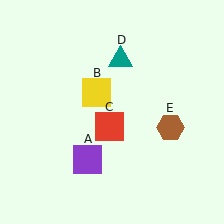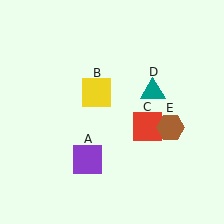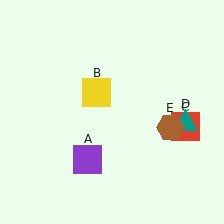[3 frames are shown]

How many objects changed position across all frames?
2 objects changed position: red square (object C), teal triangle (object D).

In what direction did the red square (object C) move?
The red square (object C) moved right.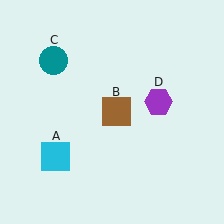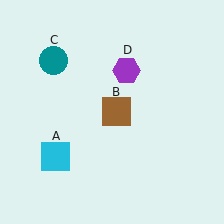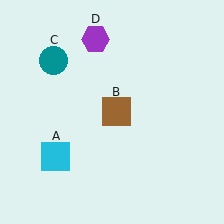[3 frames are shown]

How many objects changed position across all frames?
1 object changed position: purple hexagon (object D).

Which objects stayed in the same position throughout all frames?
Cyan square (object A) and brown square (object B) and teal circle (object C) remained stationary.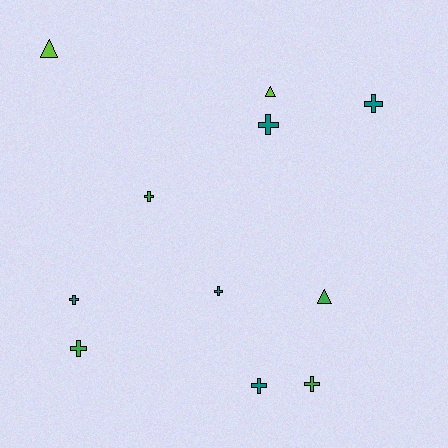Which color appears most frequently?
Teal, with 5 objects.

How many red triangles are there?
There are no red triangles.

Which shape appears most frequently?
Cross, with 8 objects.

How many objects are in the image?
There are 11 objects.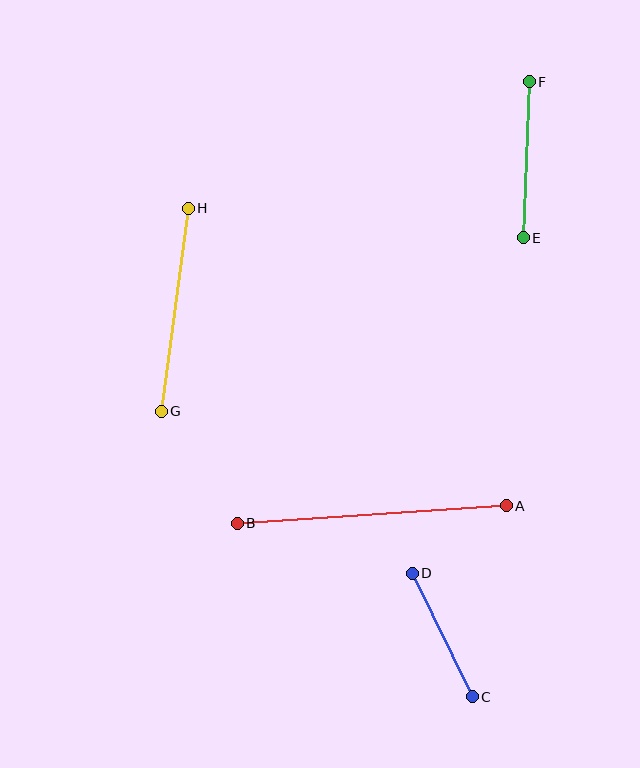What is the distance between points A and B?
The distance is approximately 269 pixels.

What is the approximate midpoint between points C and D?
The midpoint is at approximately (442, 635) pixels.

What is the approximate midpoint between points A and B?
The midpoint is at approximately (372, 514) pixels.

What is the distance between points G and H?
The distance is approximately 205 pixels.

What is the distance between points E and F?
The distance is approximately 156 pixels.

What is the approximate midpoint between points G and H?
The midpoint is at approximately (175, 310) pixels.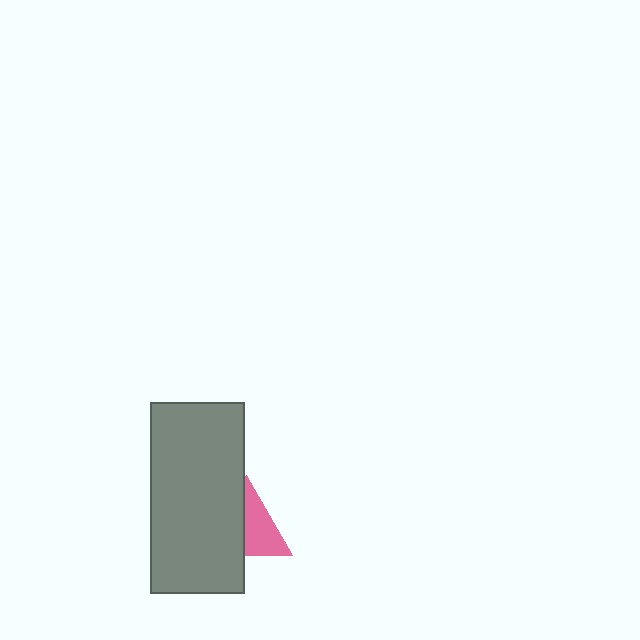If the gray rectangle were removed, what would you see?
You would see the complete pink triangle.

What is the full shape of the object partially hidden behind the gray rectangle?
The partially hidden object is a pink triangle.